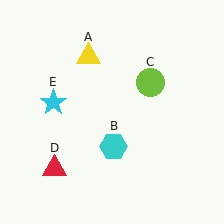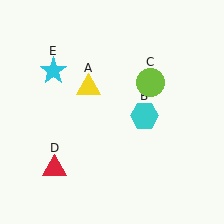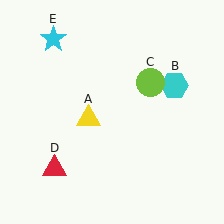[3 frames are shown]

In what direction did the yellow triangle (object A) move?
The yellow triangle (object A) moved down.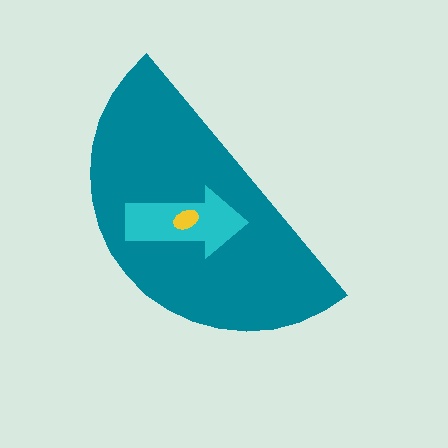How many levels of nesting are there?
3.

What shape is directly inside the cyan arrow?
The yellow ellipse.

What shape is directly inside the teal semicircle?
The cyan arrow.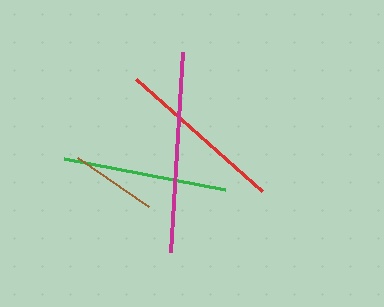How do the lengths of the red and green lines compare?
The red and green lines are approximately the same length.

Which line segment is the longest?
The magenta line is the longest at approximately 201 pixels.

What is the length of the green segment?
The green segment is approximately 164 pixels long.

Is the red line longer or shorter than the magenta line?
The magenta line is longer than the red line.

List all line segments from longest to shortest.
From longest to shortest: magenta, red, green, brown.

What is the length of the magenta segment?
The magenta segment is approximately 201 pixels long.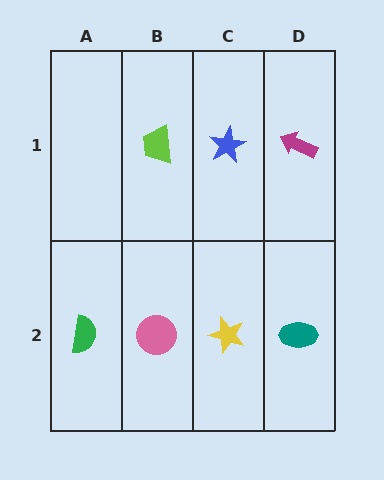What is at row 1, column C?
A blue star.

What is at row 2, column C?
A yellow star.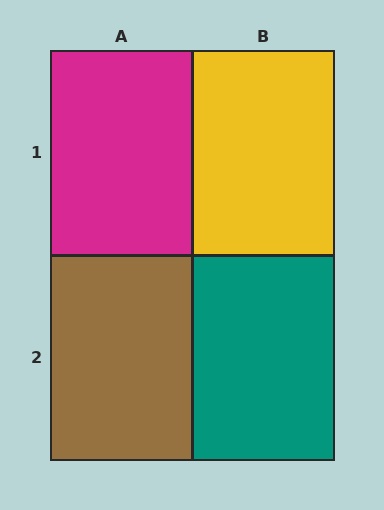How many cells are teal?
1 cell is teal.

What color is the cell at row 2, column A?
Brown.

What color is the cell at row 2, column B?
Teal.